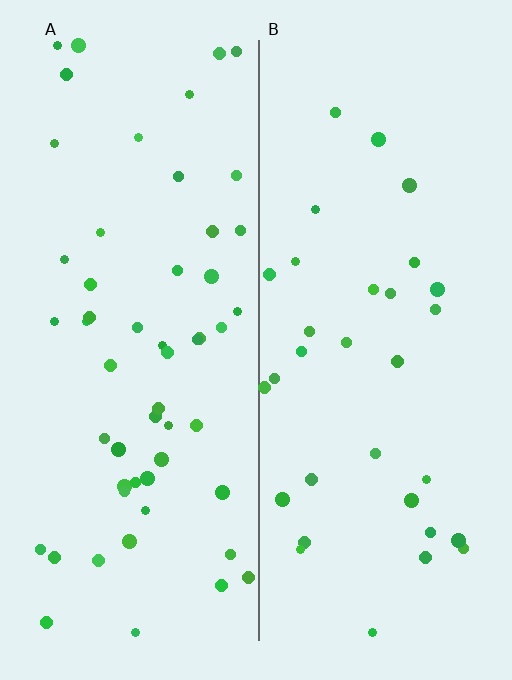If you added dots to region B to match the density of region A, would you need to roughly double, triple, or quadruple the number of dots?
Approximately double.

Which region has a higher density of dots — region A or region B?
A (the left).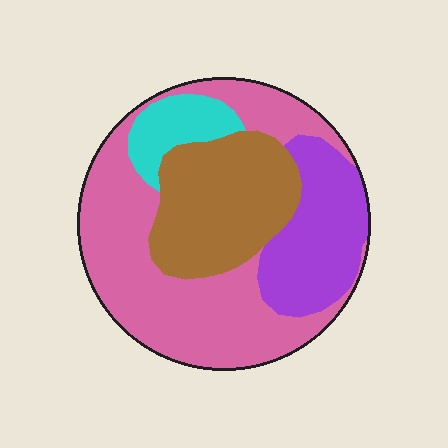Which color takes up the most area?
Pink, at roughly 45%.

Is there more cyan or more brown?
Brown.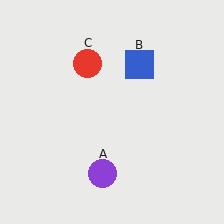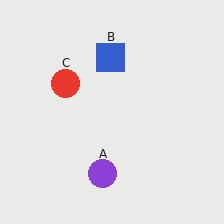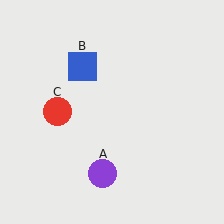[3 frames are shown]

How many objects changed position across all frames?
2 objects changed position: blue square (object B), red circle (object C).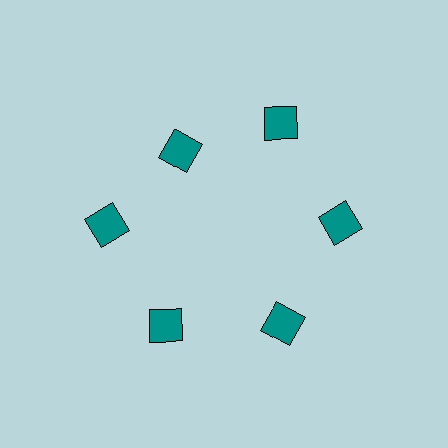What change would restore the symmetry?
The symmetry would be restored by moving it outward, back onto the ring so that all 6 squares sit at equal angles and equal distance from the center.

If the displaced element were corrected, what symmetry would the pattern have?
It would have 6-fold rotational symmetry — the pattern would map onto itself every 60 degrees.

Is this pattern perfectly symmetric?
No. The 6 teal squares are arranged in a ring, but one element near the 11 o'clock position is pulled inward toward the center, breaking the 6-fold rotational symmetry.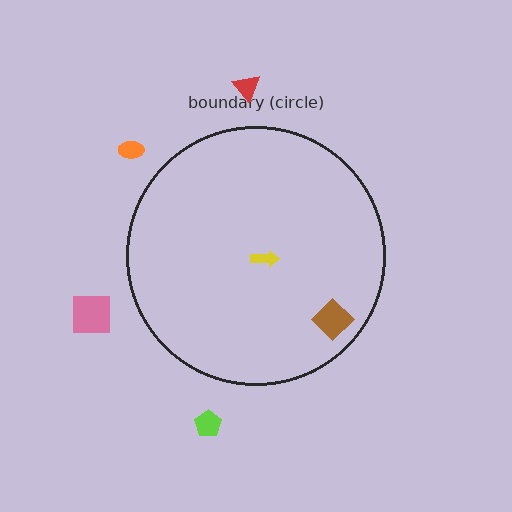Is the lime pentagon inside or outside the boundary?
Outside.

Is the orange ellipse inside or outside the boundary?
Outside.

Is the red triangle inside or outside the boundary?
Outside.